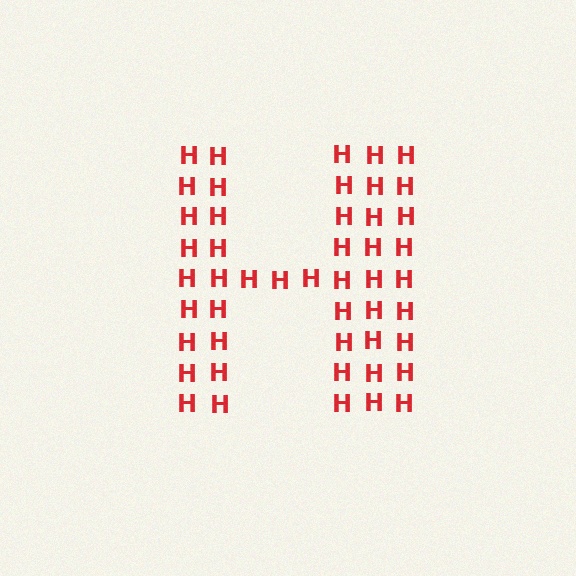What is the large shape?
The large shape is the letter H.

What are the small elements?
The small elements are letter H's.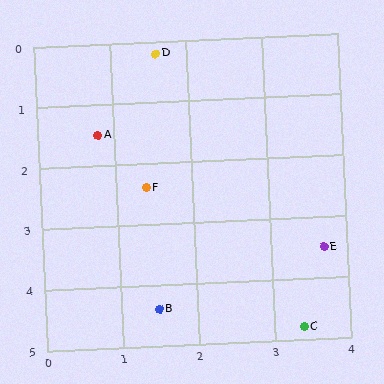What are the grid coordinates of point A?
Point A is at approximately (0.8, 1.5).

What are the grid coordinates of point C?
Point C is at approximately (3.4, 4.8).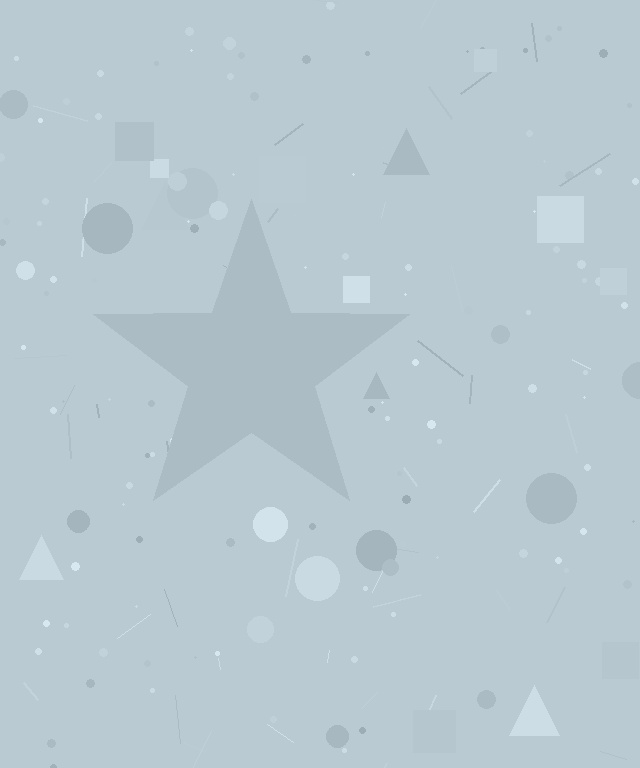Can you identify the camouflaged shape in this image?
The camouflaged shape is a star.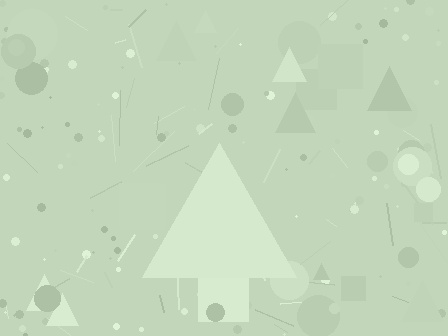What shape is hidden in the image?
A triangle is hidden in the image.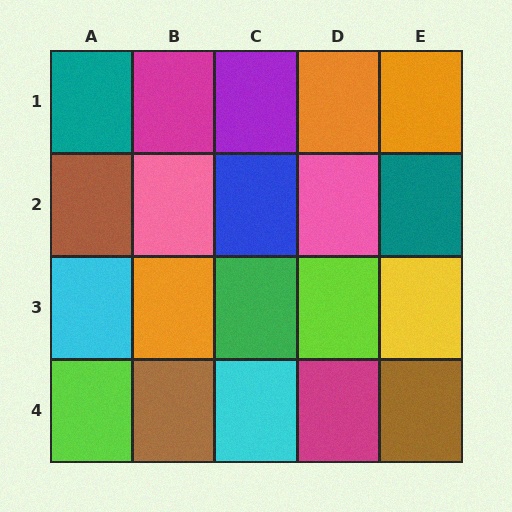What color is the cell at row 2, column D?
Pink.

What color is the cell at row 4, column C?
Cyan.